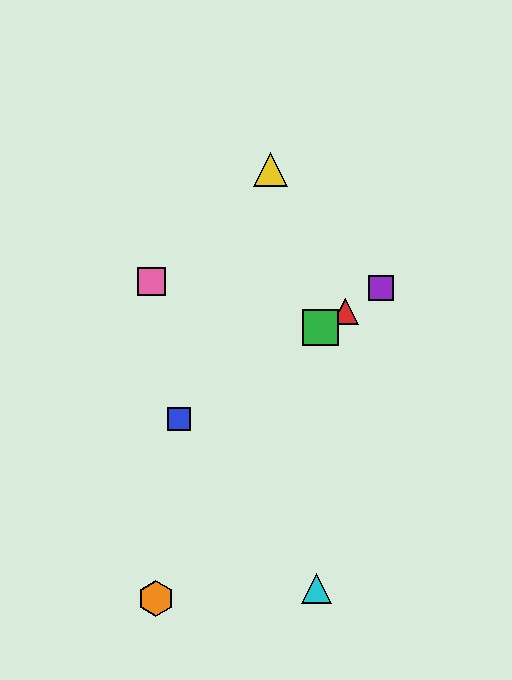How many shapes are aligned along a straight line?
4 shapes (the red triangle, the blue square, the green square, the purple square) are aligned along a straight line.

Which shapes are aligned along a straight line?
The red triangle, the blue square, the green square, the purple square are aligned along a straight line.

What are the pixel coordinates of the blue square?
The blue square is at (179, 419).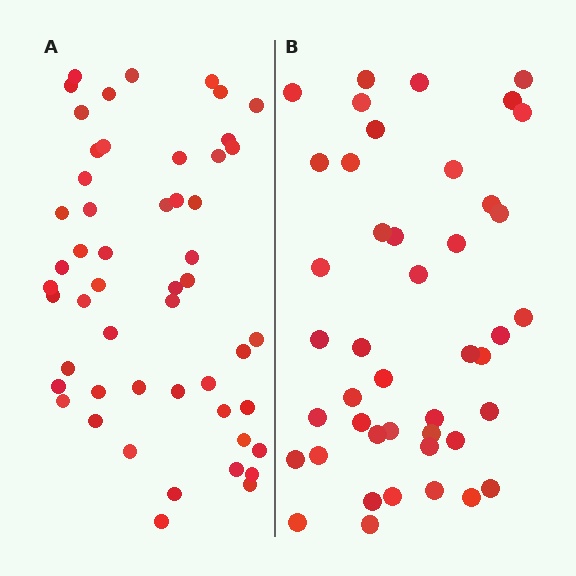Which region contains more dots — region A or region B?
Region A (the left region) has more dots.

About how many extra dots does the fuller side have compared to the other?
Region A has roughly 8 or so more dots than region B.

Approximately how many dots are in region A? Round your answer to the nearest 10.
About 50 dots. (The exact count is 52, which rounds to 50.)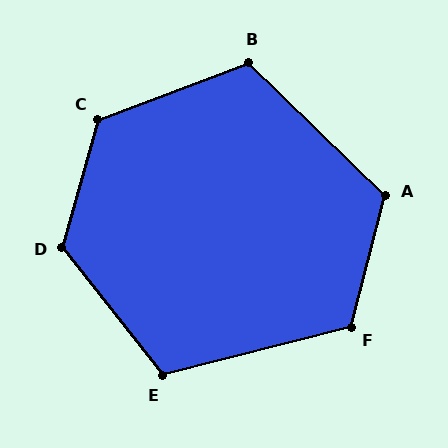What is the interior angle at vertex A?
Approximately 120 degrees (obtuse).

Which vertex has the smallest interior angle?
E, at approximately 114 degrees.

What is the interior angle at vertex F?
Approximately 119 degrees (obtuse).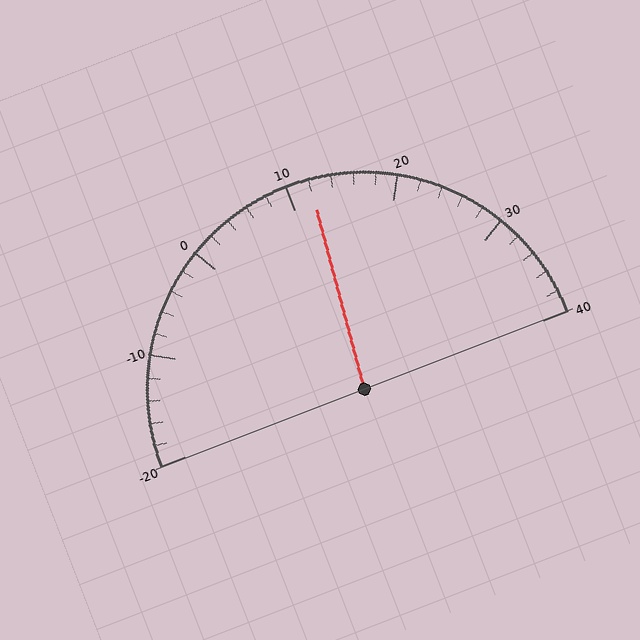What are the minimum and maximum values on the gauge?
The gauge ranges from -20 to 40.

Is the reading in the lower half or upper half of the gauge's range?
The reading is in the upper half of the range (-20 to 40).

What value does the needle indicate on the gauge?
The needle indicates approximately 12.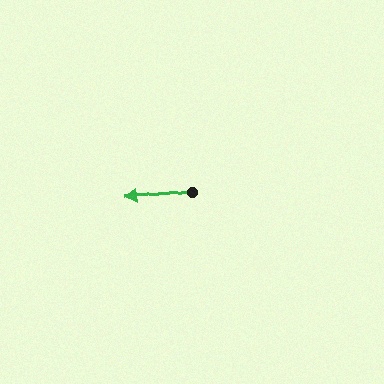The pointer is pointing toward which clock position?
Roughly 9 o'clock.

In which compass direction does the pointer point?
West.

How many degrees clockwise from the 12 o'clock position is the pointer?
Approximately 264 degrees.